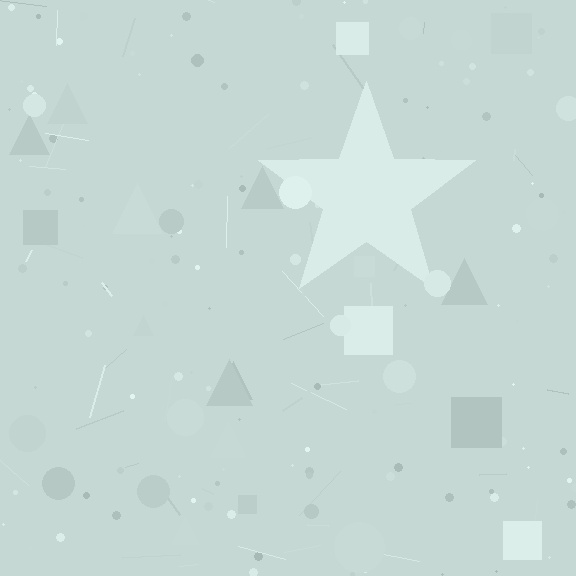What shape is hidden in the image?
A star is hidden in the image.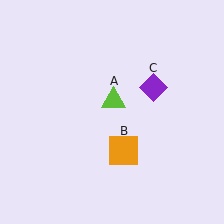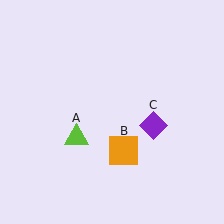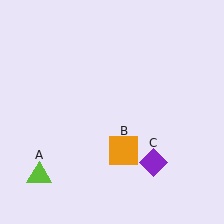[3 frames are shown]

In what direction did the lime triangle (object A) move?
The lime triangle (object A) moved down and to the left.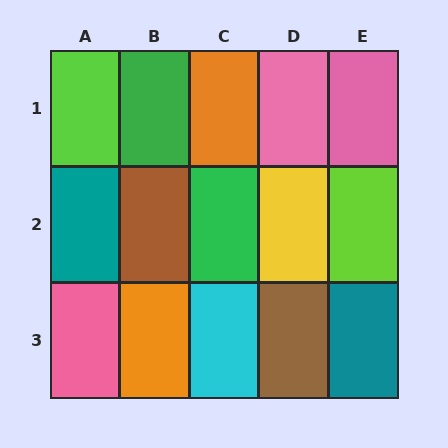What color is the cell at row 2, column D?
Yellow.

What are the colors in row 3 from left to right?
Pink, orange, cyan, brown, teal.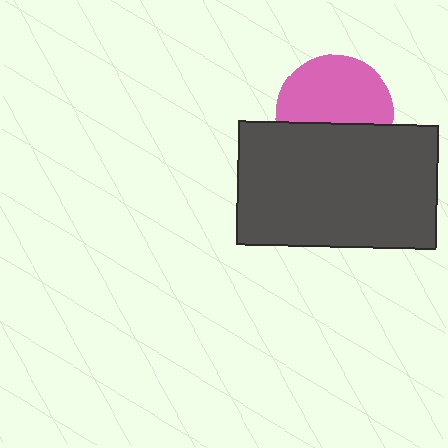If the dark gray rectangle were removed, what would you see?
You would see the complete pink circle.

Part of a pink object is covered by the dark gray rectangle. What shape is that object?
It is a circle.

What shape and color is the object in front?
The object in front is a dark gray rectangle.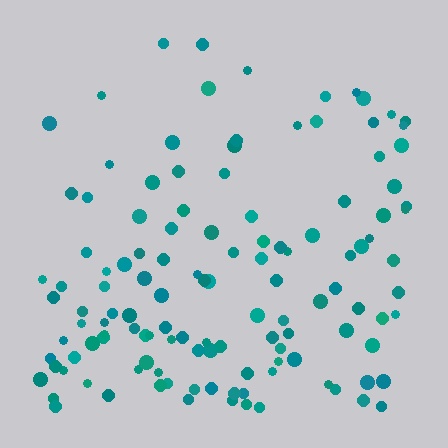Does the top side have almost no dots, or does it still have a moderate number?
Still a moderate number, just noticeably fewer than the bottom.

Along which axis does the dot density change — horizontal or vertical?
Vertical.